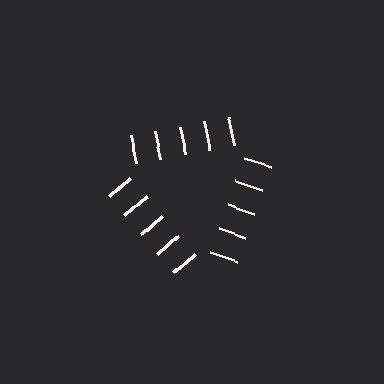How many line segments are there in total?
15 — 5 along each of the 3 edges.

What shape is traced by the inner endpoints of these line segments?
An illusory triangle — the line segments terminate on its edges but no continuous stroke is drawn.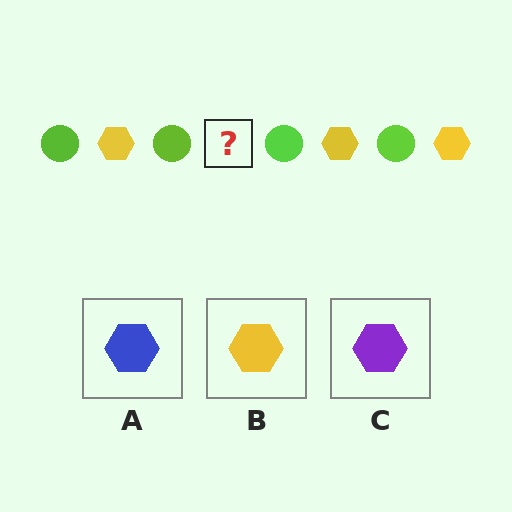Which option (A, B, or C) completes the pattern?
B.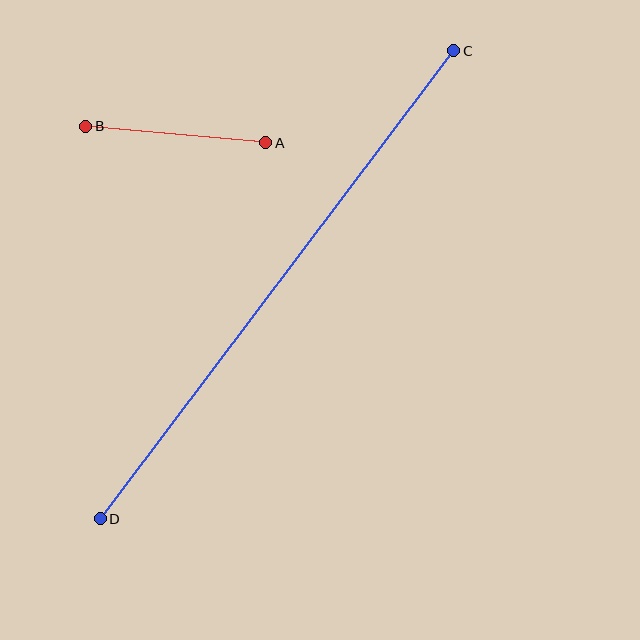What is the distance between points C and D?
The distance is approximately 586 pixels.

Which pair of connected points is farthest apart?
Points C and D are farthest apart.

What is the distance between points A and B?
The distance is approximately 181 pixels.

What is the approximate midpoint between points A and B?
The midpoint is at approximately (176, 135) pixels.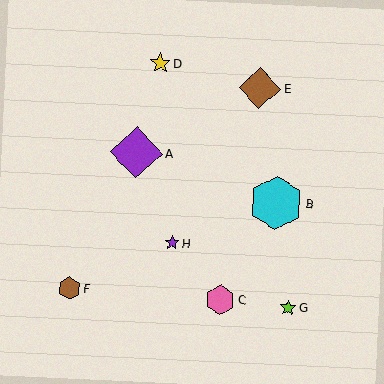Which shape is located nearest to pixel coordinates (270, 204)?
The cyan hexagon (labeled B) at (276, 203) is nearest to that location.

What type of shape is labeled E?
Shape E is a brown diamond.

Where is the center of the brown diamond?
The center of the brown diamond is at (260, 88).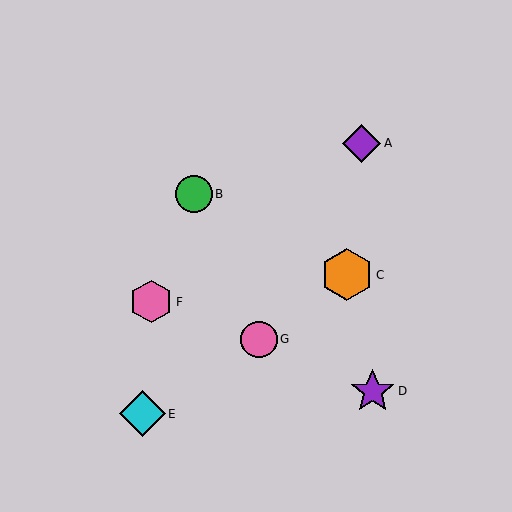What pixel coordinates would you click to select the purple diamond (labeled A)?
Click at (362, 143) to select the purple diamond A.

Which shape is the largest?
The orange hexagon (labeled C) is the largest.